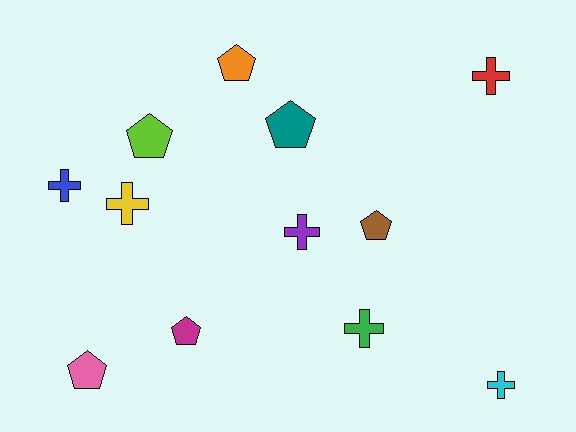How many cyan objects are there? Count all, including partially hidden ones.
There is 1 cyan object.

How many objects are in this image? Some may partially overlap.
There are 12 objects.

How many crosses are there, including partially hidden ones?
There are 6 crosses.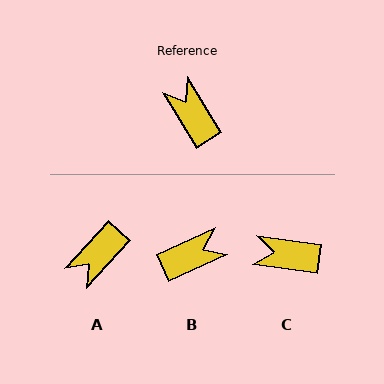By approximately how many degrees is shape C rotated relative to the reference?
Approximately 50 degrees counter-clockwise.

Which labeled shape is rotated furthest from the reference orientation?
A, about 106 degrees away.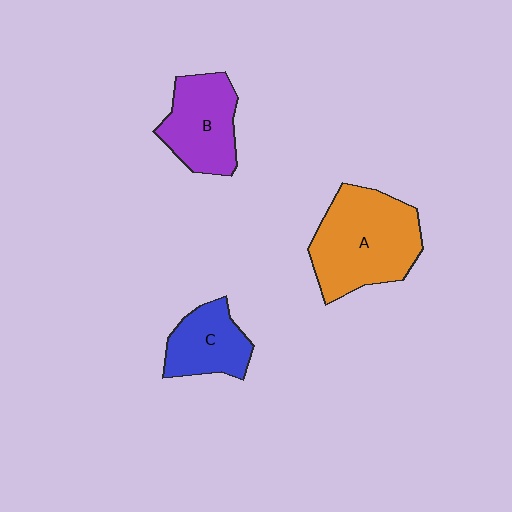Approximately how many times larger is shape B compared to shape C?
Approximately 1.2 times.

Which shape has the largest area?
Shape A (orange).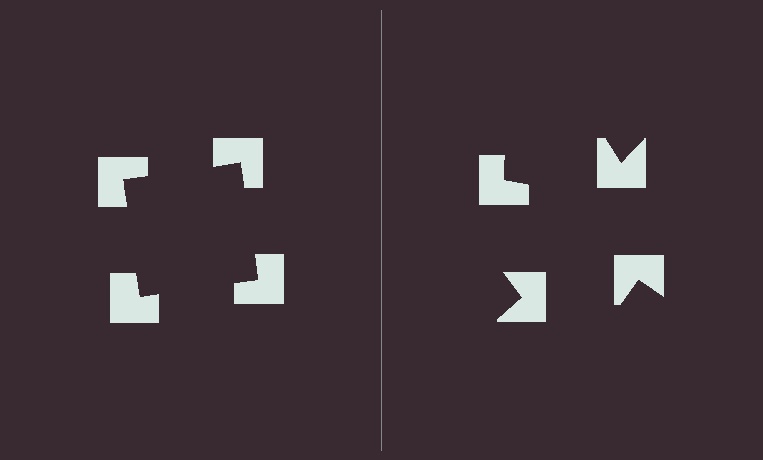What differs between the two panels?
The notched squares are positioned identically on both sides; only the wedge orientations differ. On the left they align to a square; on the right they are misaligned.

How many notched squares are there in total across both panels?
8 — 4 on each side.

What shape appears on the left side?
An illusory square.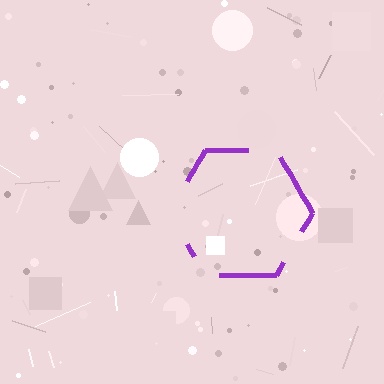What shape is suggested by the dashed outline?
The dashed outline suggests a hexagon.